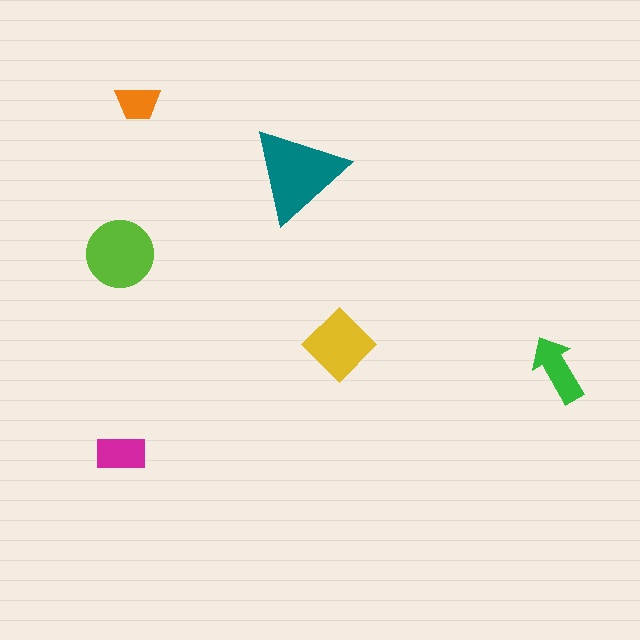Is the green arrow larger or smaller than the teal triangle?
Smaller.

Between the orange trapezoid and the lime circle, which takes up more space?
The lime circle.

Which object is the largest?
The teal triangle.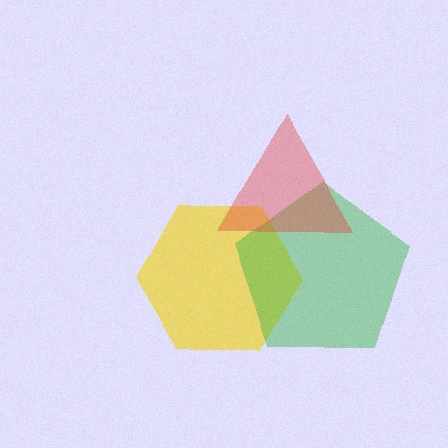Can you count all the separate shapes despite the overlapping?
Yes, there are 3 separate shapes.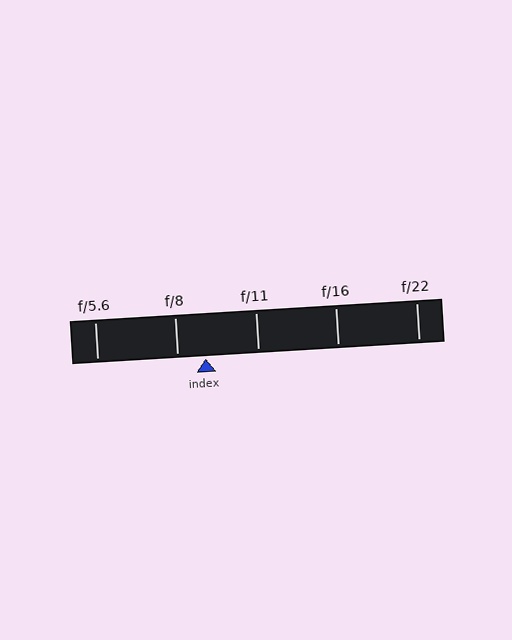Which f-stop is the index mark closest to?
The index mark is closest to f/8.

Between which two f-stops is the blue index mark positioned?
The index mark is between f/8 and f/11.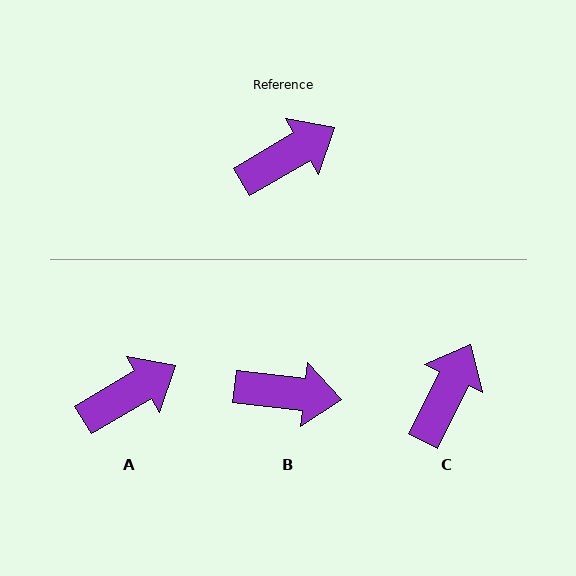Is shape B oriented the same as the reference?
No, it is off by about 38 degrees.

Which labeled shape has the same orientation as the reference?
A.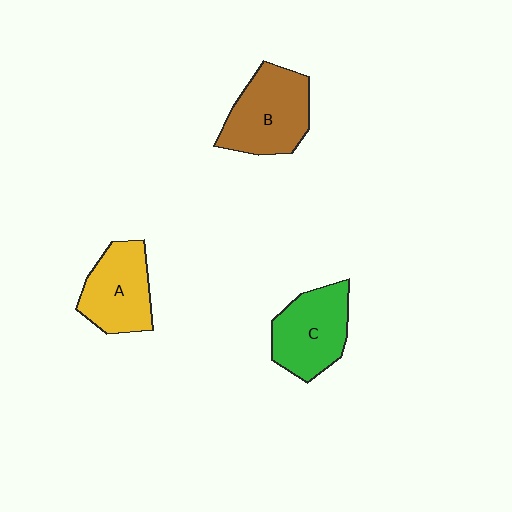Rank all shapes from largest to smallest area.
From largest to smallest: B (brown), C (green), A (yellow).